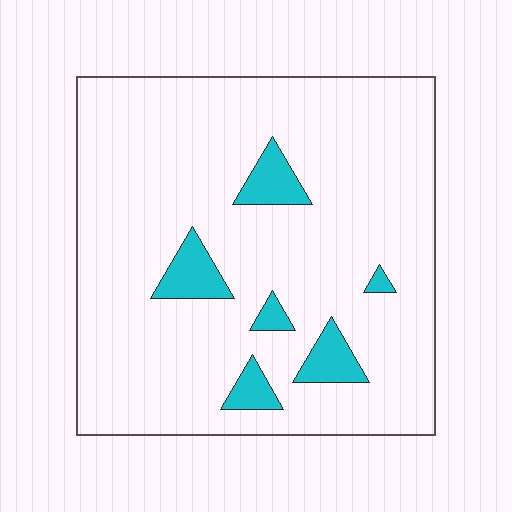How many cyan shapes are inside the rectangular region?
6.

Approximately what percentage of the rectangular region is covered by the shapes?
Approximately 10%.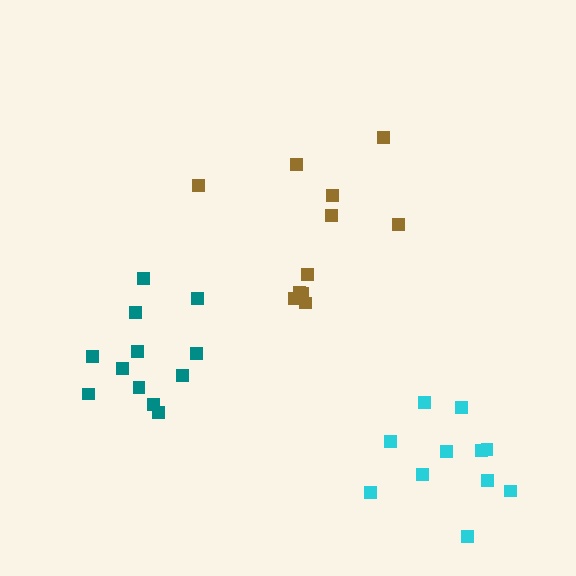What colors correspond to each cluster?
The clusters are colored: cyan, teal, brown.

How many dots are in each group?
Group 1: 11 dots, Group 2: 12 dots, Group 3: 11 dots (34 total).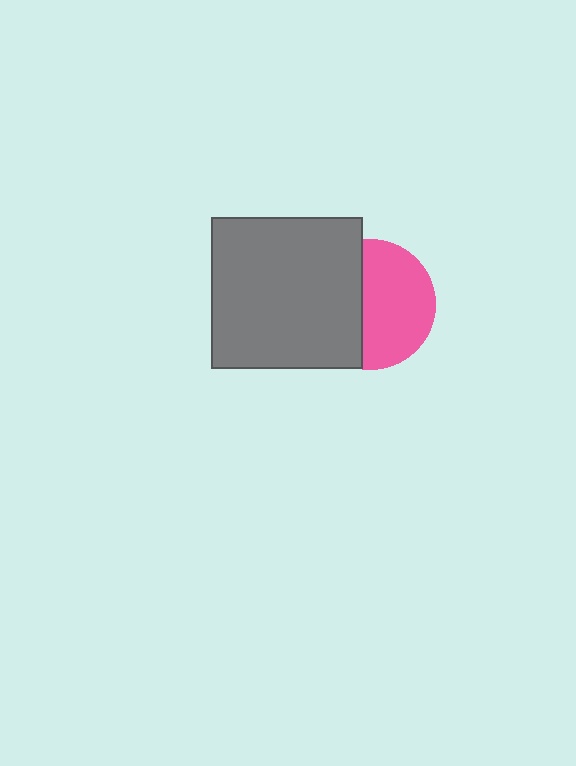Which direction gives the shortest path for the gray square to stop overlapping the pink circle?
Moving left gives the shortest separation.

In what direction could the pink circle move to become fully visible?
The pink circle could move right. That would shift it out from behind the gray square entirely.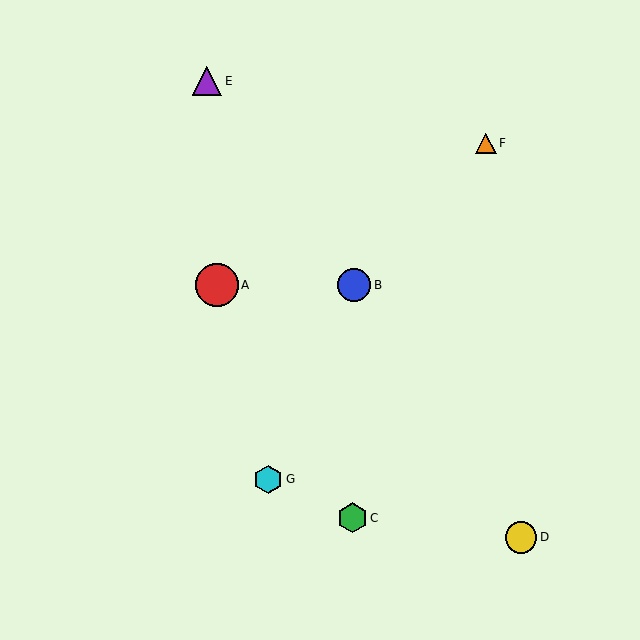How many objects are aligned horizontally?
2 objects (A, B) are aligned horizontally.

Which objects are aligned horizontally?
Objects A, B are aligned horizontally.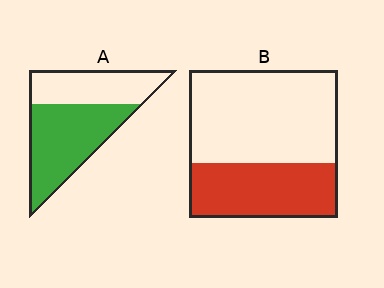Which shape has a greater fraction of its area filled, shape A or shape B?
Shape A.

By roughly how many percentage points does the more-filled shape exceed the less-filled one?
By roughly 20 percentage points (A over B).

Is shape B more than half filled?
No.